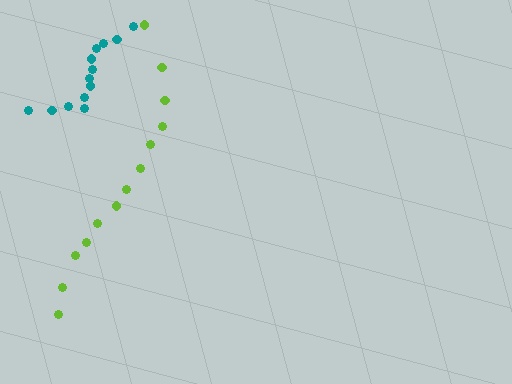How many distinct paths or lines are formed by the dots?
There are 2 distinct paths.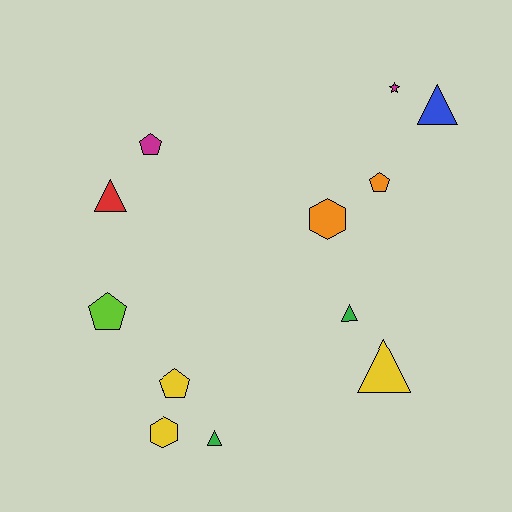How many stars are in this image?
There is 1 star.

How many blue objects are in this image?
There is 1 blue object.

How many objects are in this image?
There are 12 objects.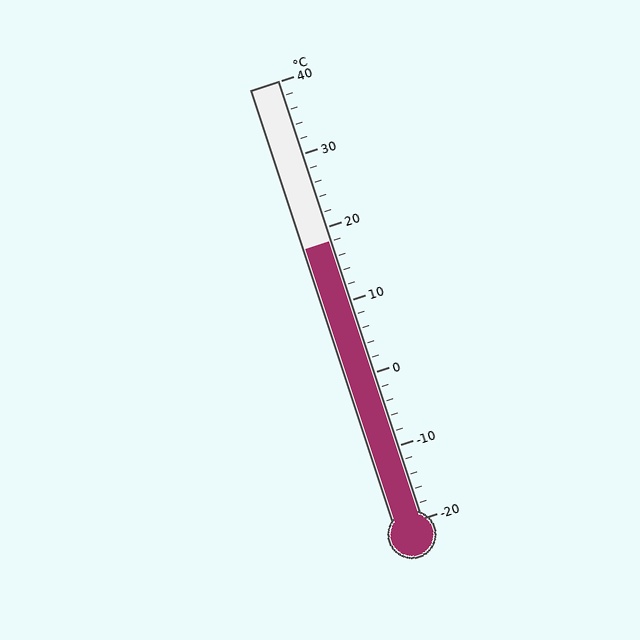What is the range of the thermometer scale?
The thermometer scale ranges from -20°C to 40°C.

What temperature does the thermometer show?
The thermometer shows approximately 18°C.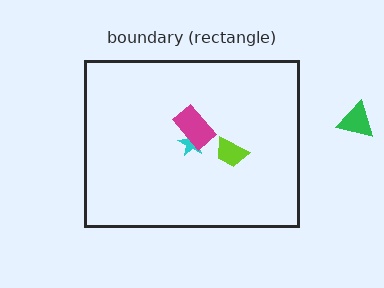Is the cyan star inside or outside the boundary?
Inside.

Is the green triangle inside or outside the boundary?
Outside.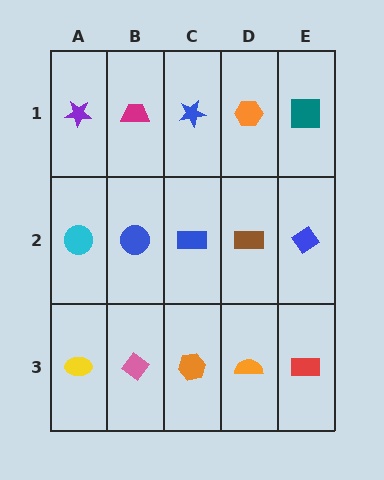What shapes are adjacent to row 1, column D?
A brown rectangle (row 2, column D), a blue star (row 1, column C), a teal square (row 1, column E).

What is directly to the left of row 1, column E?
An orange hexagon.